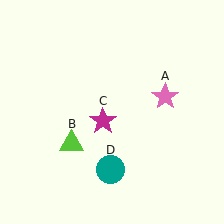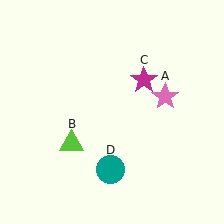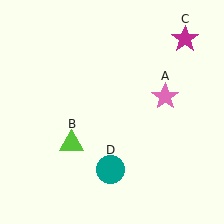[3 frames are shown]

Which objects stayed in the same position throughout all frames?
Pink star (object A) and lime triangle (object B) and teal circle (object D) remained stationary.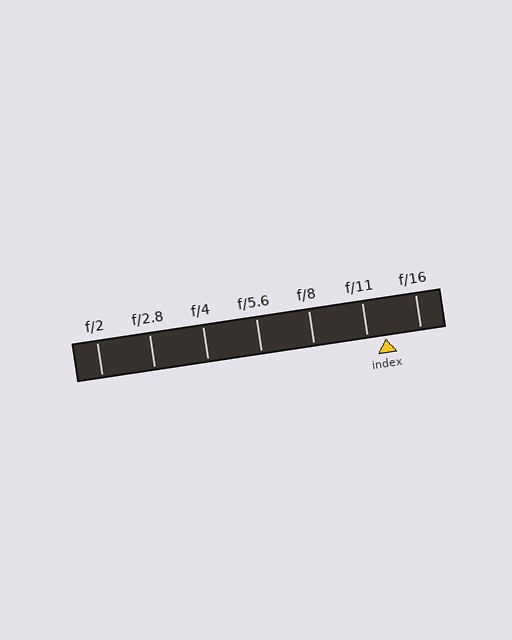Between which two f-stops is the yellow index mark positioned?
The index mark is between f/11 and f/16.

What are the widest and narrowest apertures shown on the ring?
The widest aperture shown is f/2 and the narrowest is f/16.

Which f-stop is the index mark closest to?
The index mark is closest to f/11.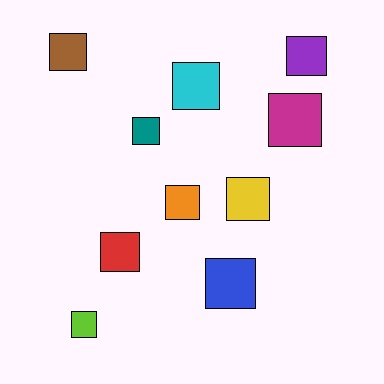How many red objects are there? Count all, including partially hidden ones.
There is 1 red object.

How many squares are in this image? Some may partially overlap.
There are 10 squares.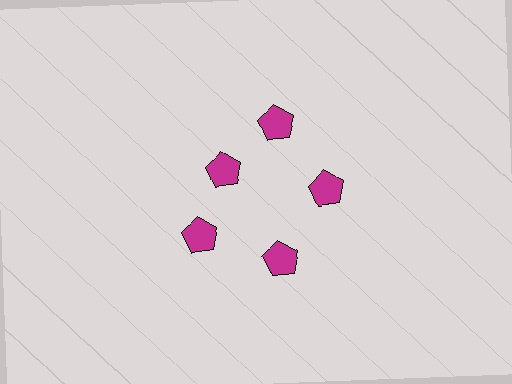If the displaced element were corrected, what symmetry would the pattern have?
It would have 5-fold rotational symmetry — the pattern would map onto itself every 72 degrees.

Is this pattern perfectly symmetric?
No. The 5 magenta pentagons are arranged in a ring, but one element near the 10 o'clock position is pulled inward toward the center, breaking the 5-fold rotational symmetry.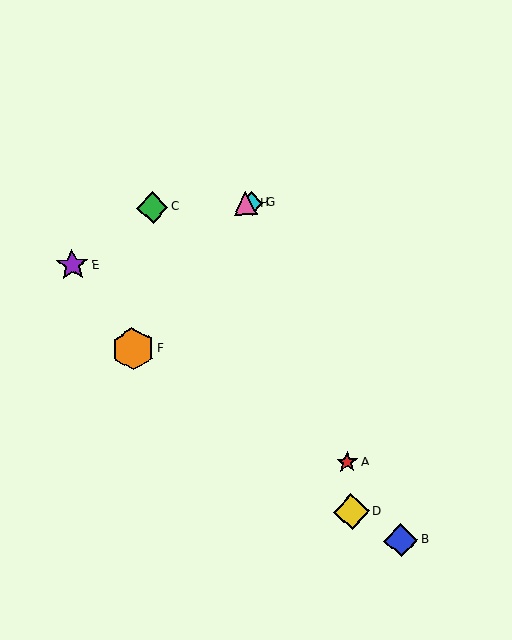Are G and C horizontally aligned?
Yes, both are at y≈203.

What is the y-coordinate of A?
Object A is at y≈462.